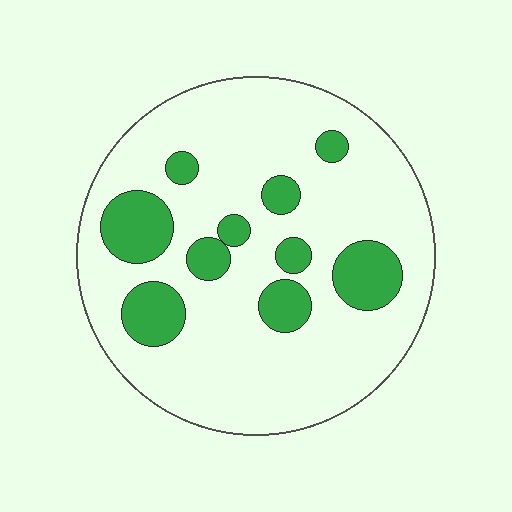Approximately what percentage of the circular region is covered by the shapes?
Approximately 20%.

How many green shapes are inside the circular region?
10.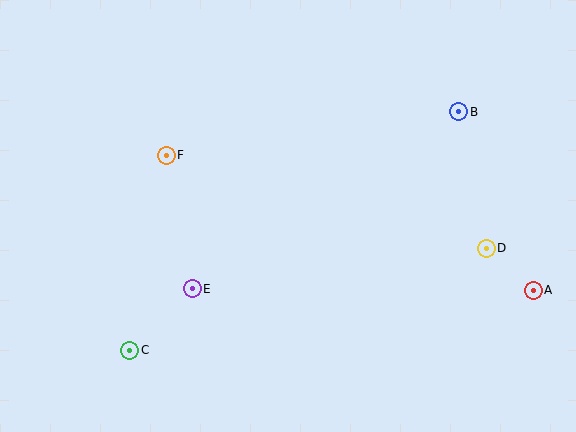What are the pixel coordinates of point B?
Point B is at (459, 112).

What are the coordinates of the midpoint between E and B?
The midpoint between E and B is at (325, 200).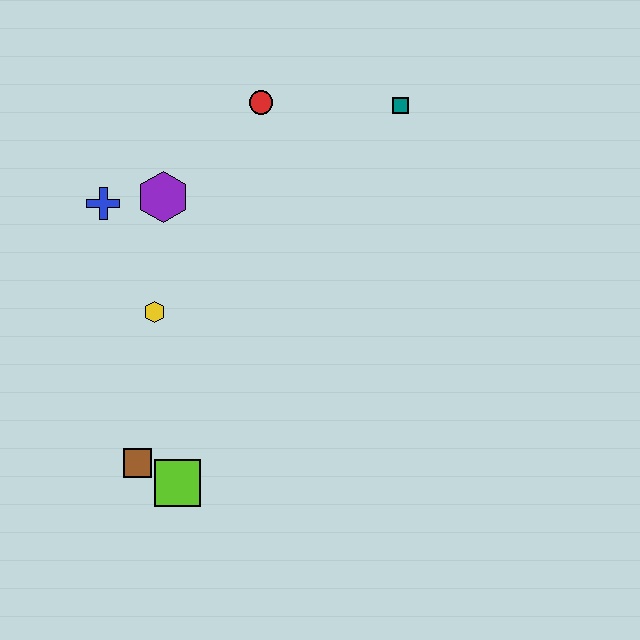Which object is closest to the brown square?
The lime square is closest to the brown square.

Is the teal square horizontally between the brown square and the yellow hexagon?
No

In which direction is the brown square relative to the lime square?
The brown square is to the left of the lime square.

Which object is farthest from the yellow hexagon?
The teal square is farthest from the yellow hexagon.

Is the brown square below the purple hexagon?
Yes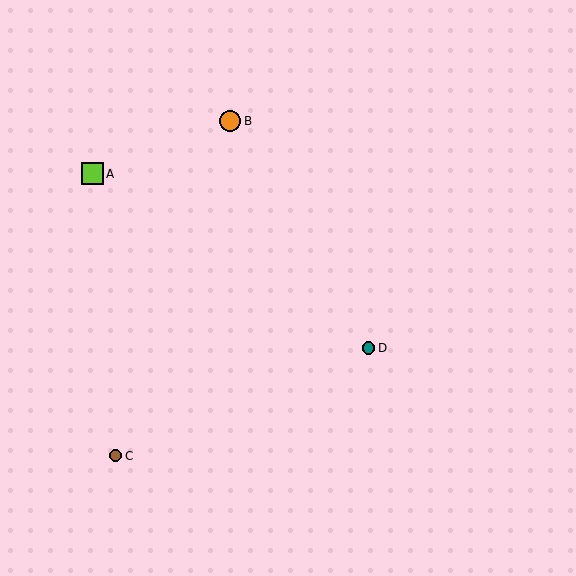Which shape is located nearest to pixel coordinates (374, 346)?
The teal circle (labeled D) at (368, 348) is nearest to that location.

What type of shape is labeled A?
Shape A is a lime square.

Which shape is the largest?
The lime square (labeled A) is the largest.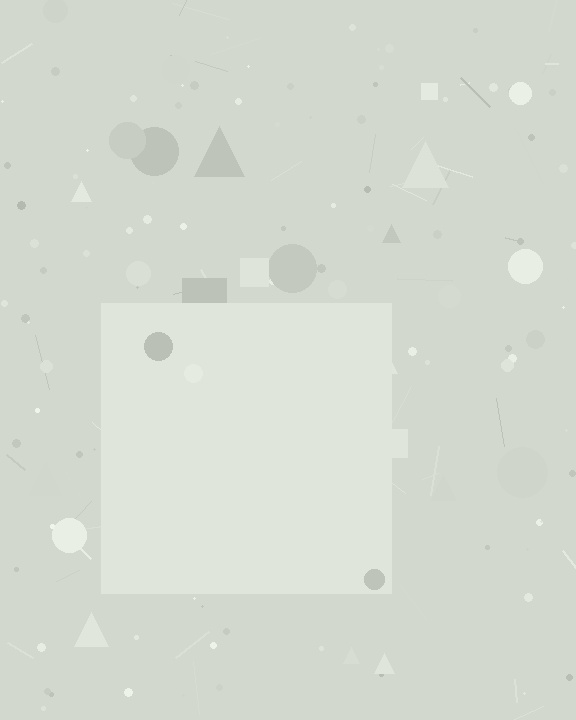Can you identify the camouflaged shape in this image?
The camouflaged shape is a square.